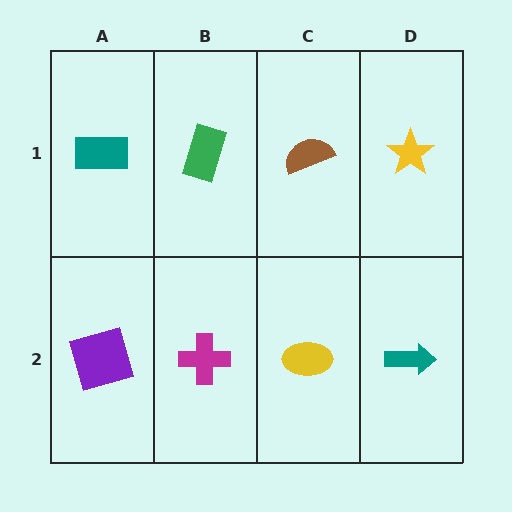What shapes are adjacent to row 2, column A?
A teal rectangle (row 1, column A), a magenta cross (row 2, column B).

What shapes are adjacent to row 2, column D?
A yellow star (row 1, column D), a yellow ellipse (row 2, column C).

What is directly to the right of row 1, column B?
A brown semicircle.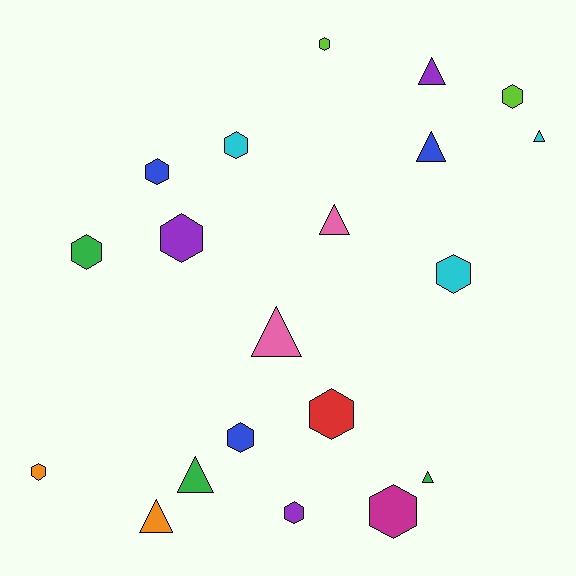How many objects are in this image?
There are 20 objects.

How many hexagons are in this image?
There are 12 hexagons.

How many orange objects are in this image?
There are 2 orange objects.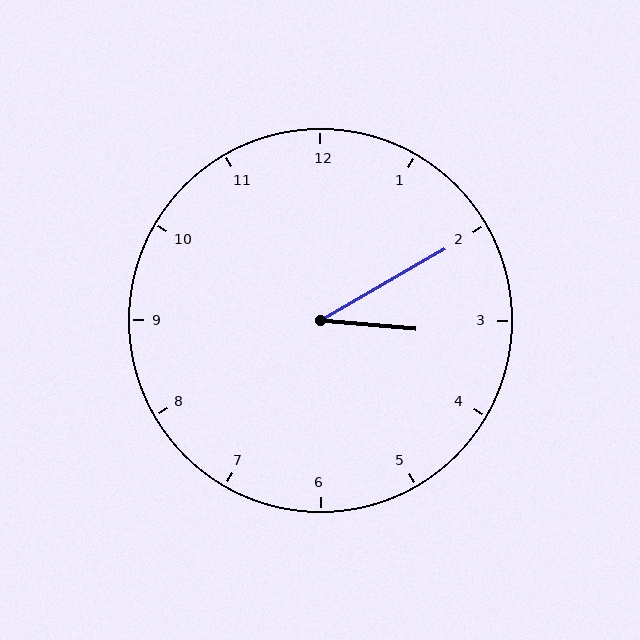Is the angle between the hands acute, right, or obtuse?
It is acute.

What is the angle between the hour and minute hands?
Approximately 35 degrees.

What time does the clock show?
3:10.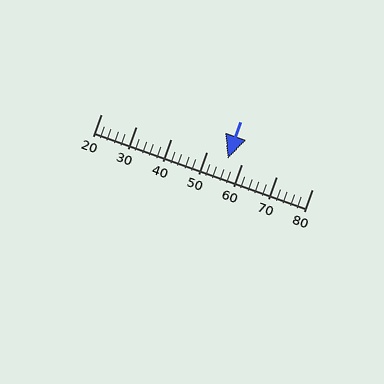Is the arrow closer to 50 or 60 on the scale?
The arrow is closer to 60.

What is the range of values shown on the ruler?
The ruler shows values from 20 to 80.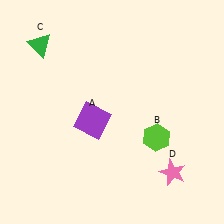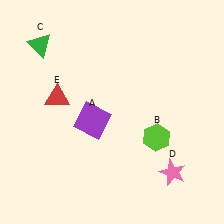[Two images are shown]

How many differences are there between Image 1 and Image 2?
There is 1 difference between the two images.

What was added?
A red triangle (E) was added in Image 2.